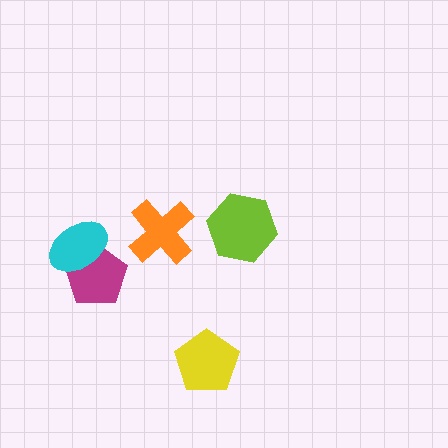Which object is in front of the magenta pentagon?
The cyan ellipse is in front of the magenta pentagon.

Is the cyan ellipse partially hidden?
No, no other shape covers it.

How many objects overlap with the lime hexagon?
0 objects overlap with the lime hexagon.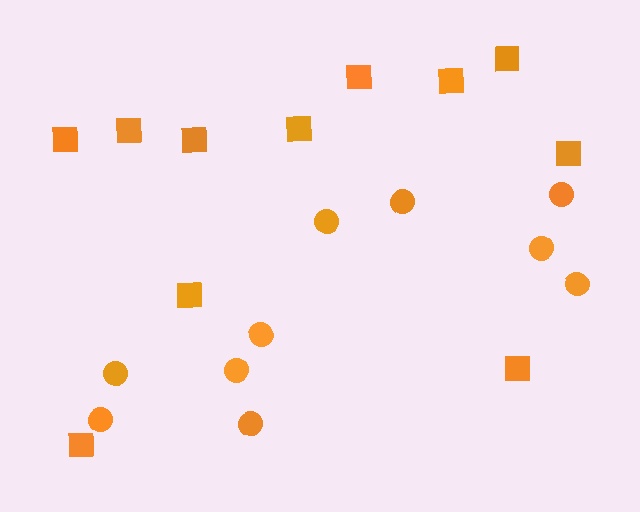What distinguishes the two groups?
There are 2 groups: one group of circles (10) and one group of squares (11).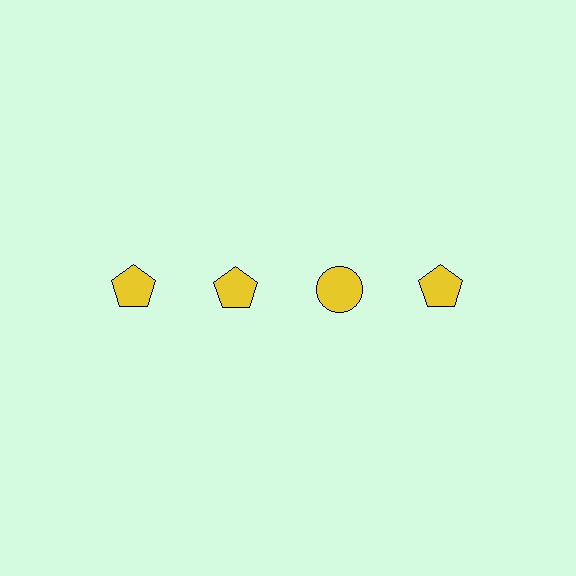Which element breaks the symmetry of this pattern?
The yellow circle in the top row, center column breaks the symmetry. All other shapes are yellow pentagons.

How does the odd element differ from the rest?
It has a different shape: circle instead of pentagon.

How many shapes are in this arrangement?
There are 4 shapes arranged in a grid pattern.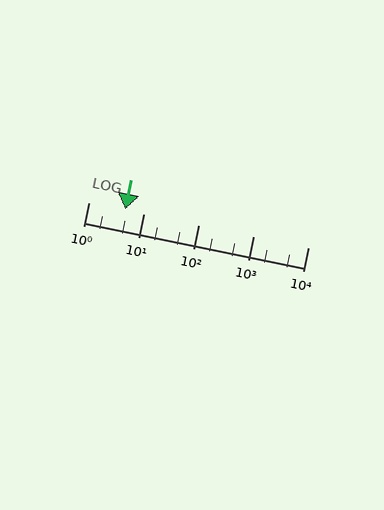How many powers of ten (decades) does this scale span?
The scale spans 4 decades, from 1 to 10000.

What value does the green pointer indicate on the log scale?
The pointer indicates approximately 4.7.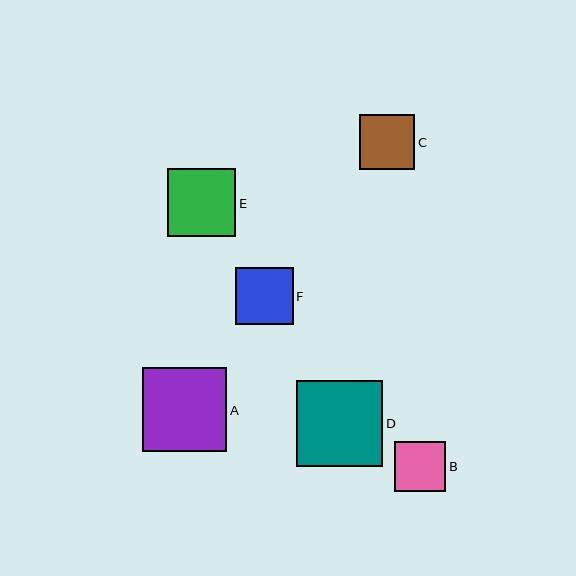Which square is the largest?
Square D is the largest with a size of approximately 86 pixels.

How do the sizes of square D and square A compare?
Square D and square A are approximately the same size.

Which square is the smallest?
Square B is the smallest with a size of approximately 51 pixels.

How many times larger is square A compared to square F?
Square A is approximately 1.5 times the size of square F.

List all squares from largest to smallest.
From largest to smallest: D, A, E, F, C, B.